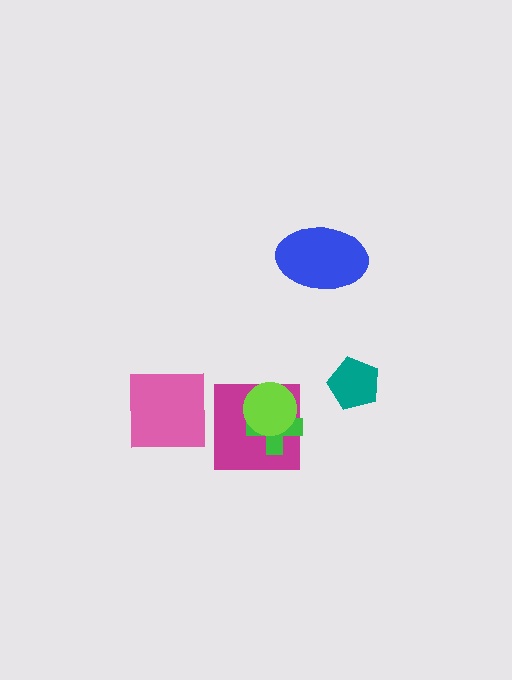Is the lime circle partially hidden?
No, no other shape covers it.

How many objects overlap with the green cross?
2 objects overlap with the green cross.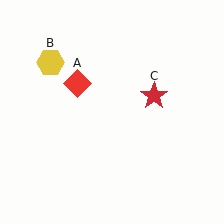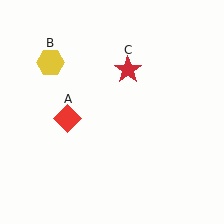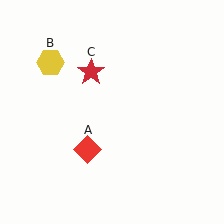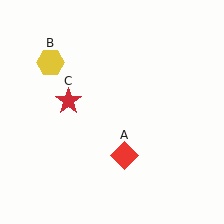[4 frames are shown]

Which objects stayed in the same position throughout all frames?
Yellow hexagon (object B) remained stationary.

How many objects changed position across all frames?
2 objects changed position: red diamond (object A), red star (object C).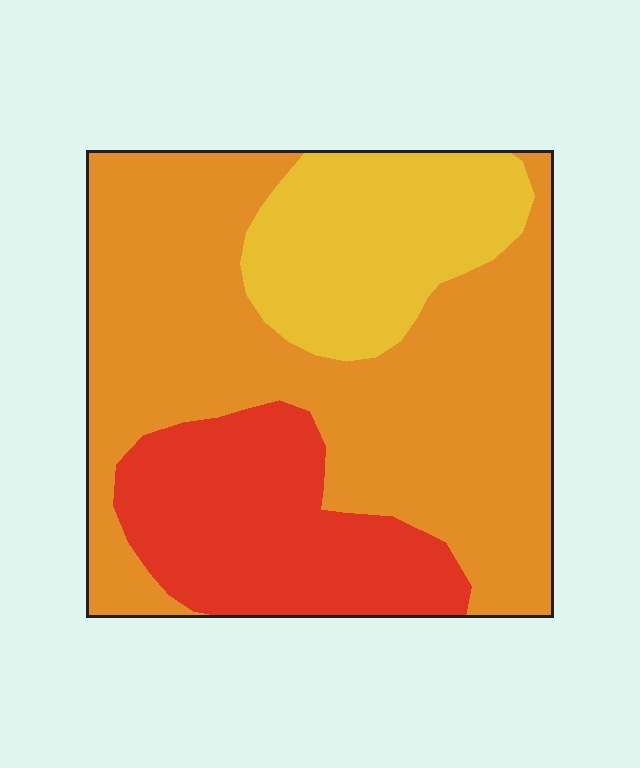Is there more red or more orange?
Orange.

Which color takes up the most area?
Orange, at roughly 55%.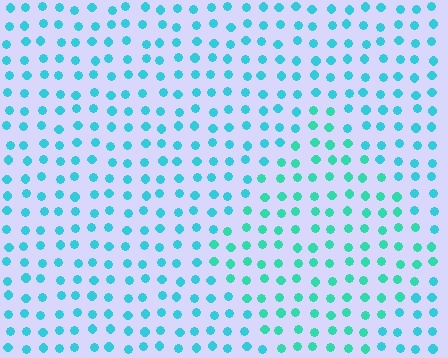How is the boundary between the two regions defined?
The boundary is defined purely by a slight shift in hue (about 23 degrees). Spacing, size, and orientation are identical on both sides.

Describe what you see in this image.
The image is filled with small cyan elements in a uniform arrangement. A diamond-shaped region is visible where the elements are tinted to a slightly different hue, forming a subtle color boundary.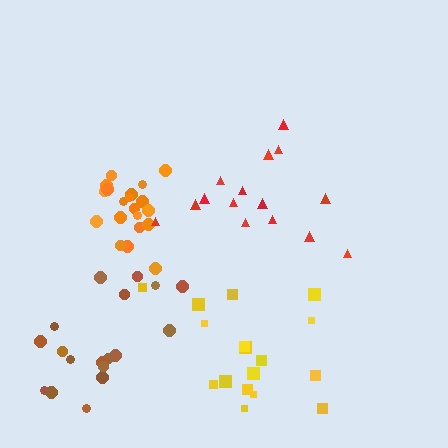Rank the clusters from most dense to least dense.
orange, brown, yellow, red.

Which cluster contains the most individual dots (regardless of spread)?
Orange (21).